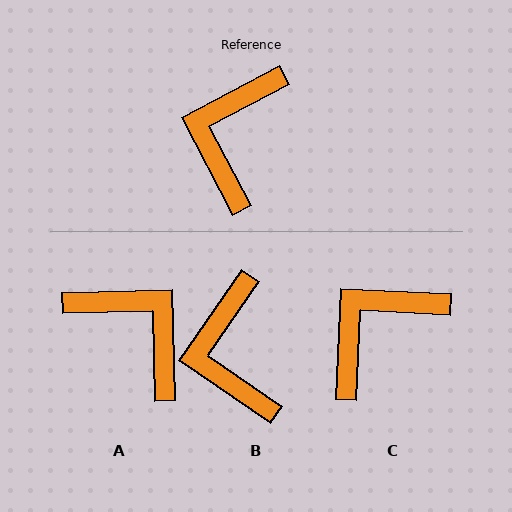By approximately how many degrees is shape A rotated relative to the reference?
Approximately 116 degrees clockwise.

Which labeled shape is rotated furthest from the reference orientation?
A, about 116 degrees away.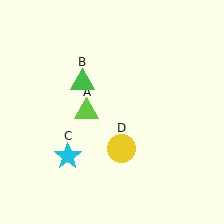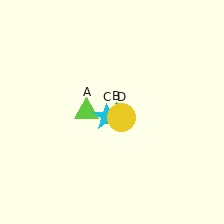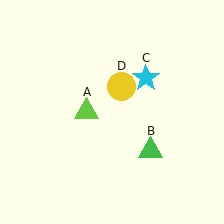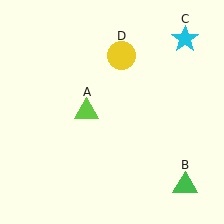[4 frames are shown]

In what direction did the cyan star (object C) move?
The cyan star (object C) moved up and to the right.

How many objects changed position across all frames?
3 objects changed position: green triangle (object B), cyan star (object C), yellow circle (object D).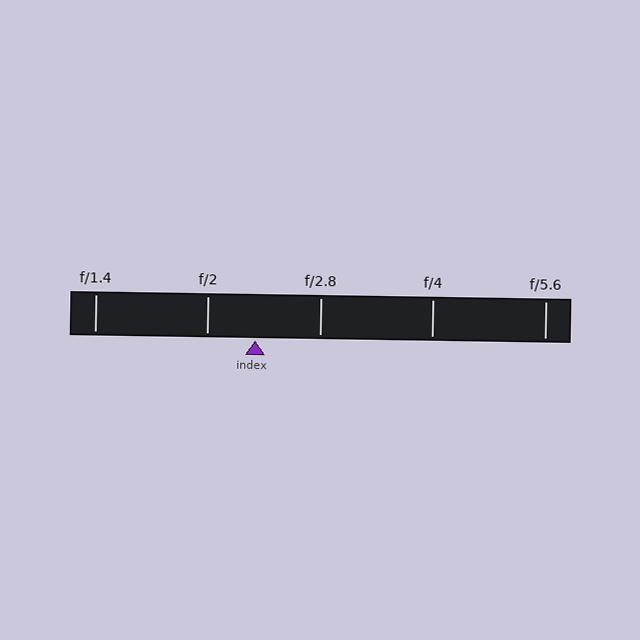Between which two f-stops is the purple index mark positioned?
The index mark is between f/2 and f/2.8.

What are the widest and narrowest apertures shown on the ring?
The widest aperture shown is f/1.4 and the narrowest is f/5.6.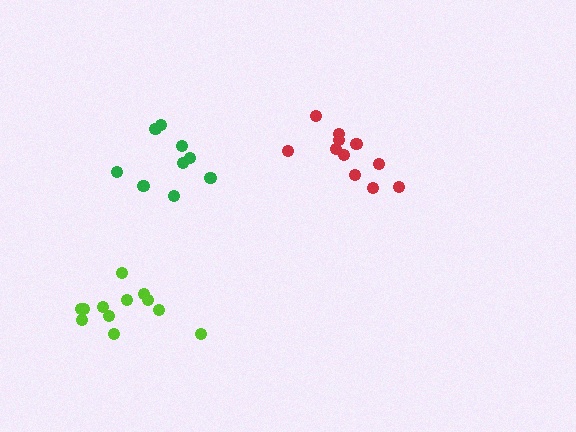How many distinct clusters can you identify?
There are 3 distinct clusters.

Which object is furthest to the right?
The red cluster is rightmost.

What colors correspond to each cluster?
The clusters are colored: lime, red, green.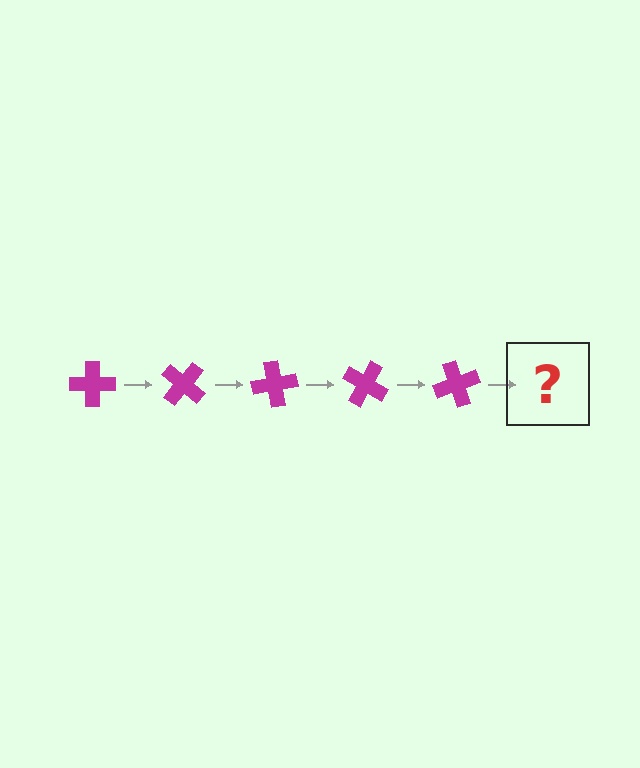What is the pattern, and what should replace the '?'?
The pattern is that the cross rotates 40 degrees each step. The '?' should be a magenta cross rotated 200 degrees.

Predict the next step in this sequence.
The next step is a magenta cross rotated 200 degrees.